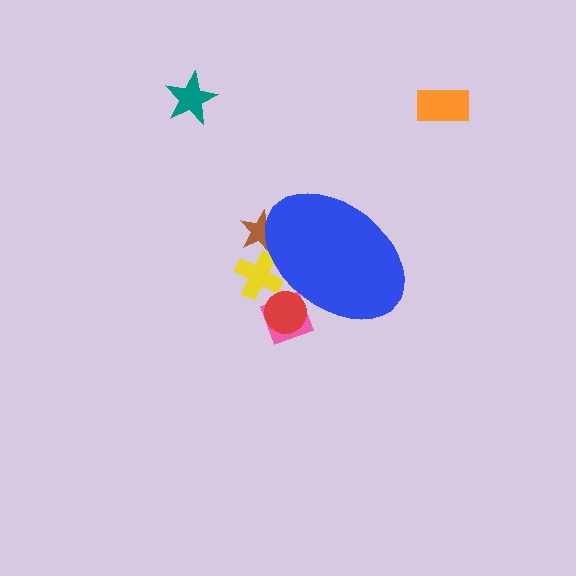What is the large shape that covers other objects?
A blue ellipse.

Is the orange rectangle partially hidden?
No, the orange rectangle is fully visible.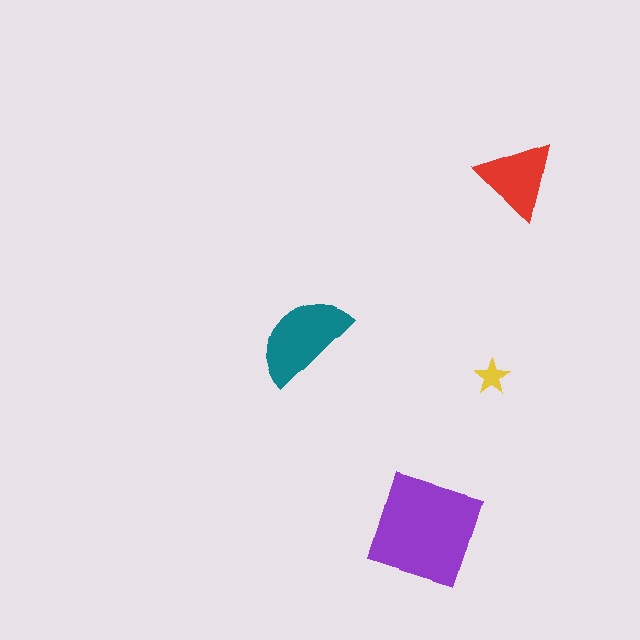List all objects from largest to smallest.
The purple square, the teal semicircle, the red triangle, the yellow star.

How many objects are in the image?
There are 4 objects in the image.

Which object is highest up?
The red triangle is topmost.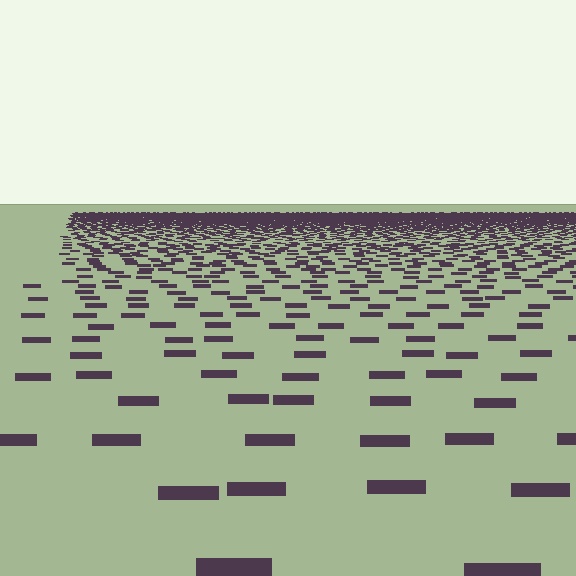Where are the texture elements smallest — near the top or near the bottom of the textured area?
Near the top.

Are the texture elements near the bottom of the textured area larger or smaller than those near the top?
Larger. Near the bottom, elements are closer to the viewer and appear at a bigger on-screen size.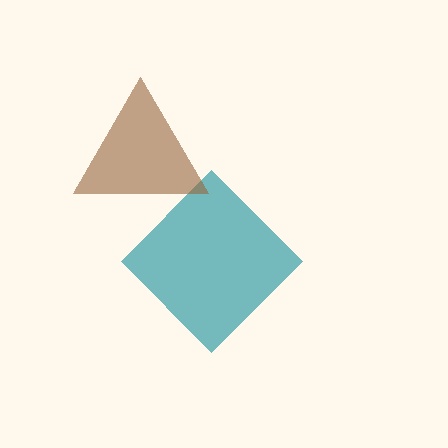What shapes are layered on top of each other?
The layered shapes are: a teal diamond, a brown triangle.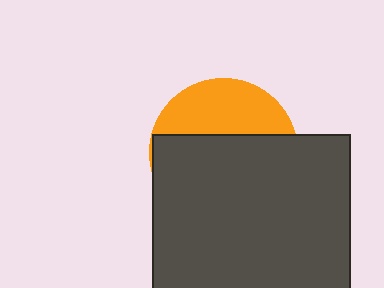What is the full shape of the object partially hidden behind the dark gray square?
The partially hidden object is an orange circle.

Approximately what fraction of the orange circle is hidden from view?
Roughly 66% of the orange circle is hidden behind the dark gray square.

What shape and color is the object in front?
The object in front is a dark gray square.